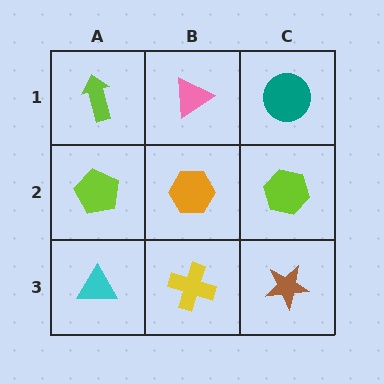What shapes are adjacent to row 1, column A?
A lime pentagon (row 2, column A), a pink triangle (row 1, column B).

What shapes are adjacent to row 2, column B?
A pink triangle (row 1, column B), a yellow cross (row 3, column B), a lime pentagon (row 2, column A), a lime hexagon (row 2, column C).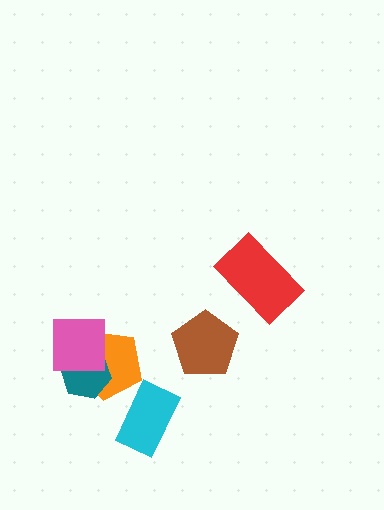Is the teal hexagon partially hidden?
Yes, it is partially covered by another shape.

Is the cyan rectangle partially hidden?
No, no other shape covers it.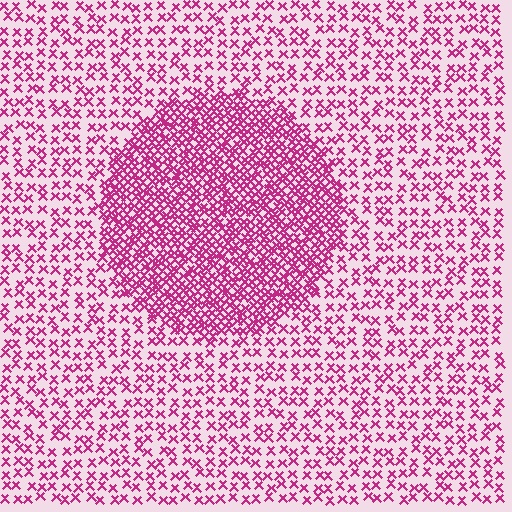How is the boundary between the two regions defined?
The boundary is defined by a change in element density (approximately 2.4x ratio). All elements are the same color, size, and shape.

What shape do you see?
I see a circle.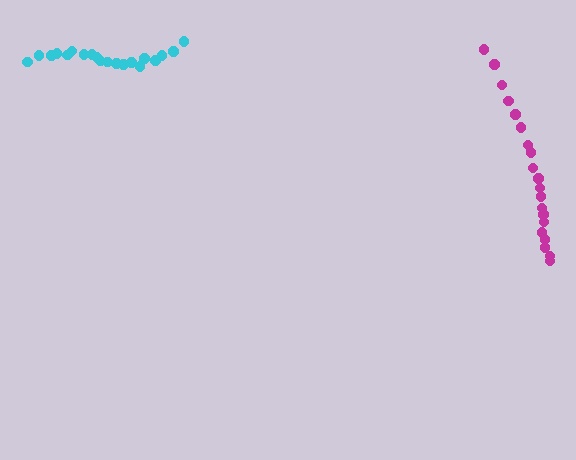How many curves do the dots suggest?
There are 2 distinct paths.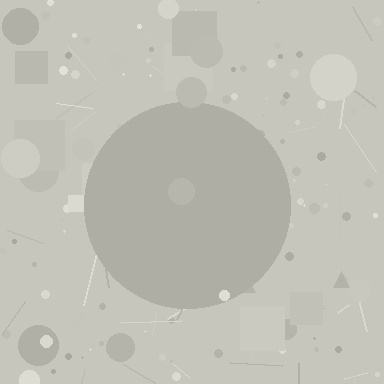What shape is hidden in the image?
A circle is hidden in the image.